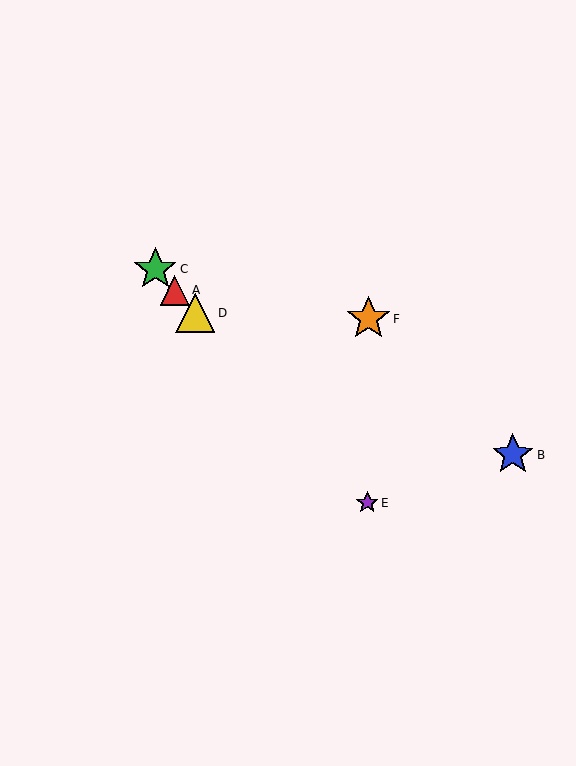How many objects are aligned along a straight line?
4 objects (A, C, D, E) are aligned along a straight line.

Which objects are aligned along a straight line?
Objects A, C, D, E are aligned along a straight line.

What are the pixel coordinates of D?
Object D is at (195, 313).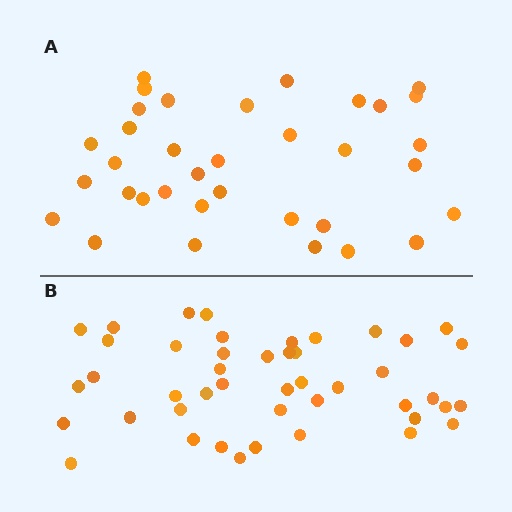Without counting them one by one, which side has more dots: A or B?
Region B (the bottom region) has more dots.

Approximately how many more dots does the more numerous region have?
Region B has roughly 10 or so more dots than region A.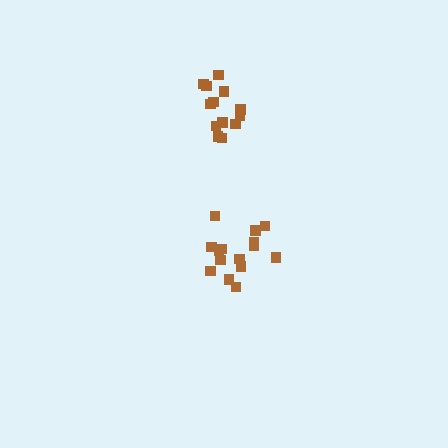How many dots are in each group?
Group 1: 13 dots, Group 2: 15 dots (28 total).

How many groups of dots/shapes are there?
There are 2 groups.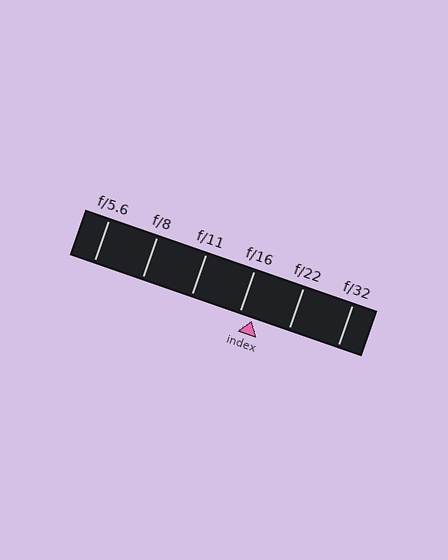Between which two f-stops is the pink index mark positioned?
The index mark is between f/16 and f/22.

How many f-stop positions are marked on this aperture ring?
There are 6 f-stop positions marked.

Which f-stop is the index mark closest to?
The index mark is closest to f/16.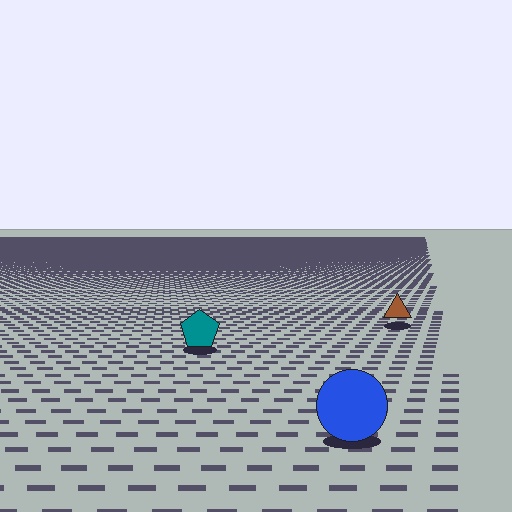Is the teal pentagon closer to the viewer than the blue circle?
No. The blue circle is closer — you can tell from the texture gradient: the ground texture is coarser near it.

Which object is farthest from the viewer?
The brown triangle is farthest from the viewer. It appears smaller and the ground texture around it is denser.